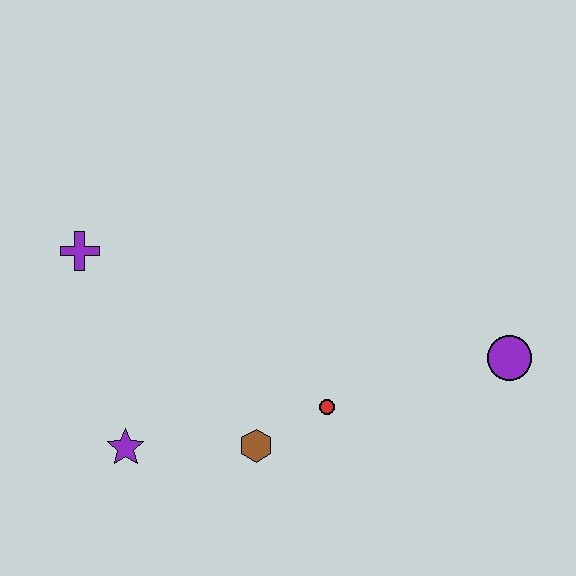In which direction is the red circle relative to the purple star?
The red circle is to the right of the purple star.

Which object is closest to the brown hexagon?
The red circle is closest to the brown hexagon.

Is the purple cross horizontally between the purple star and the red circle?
No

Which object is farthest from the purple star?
The purple circle is farthest from the purple star.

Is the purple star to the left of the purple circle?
Yes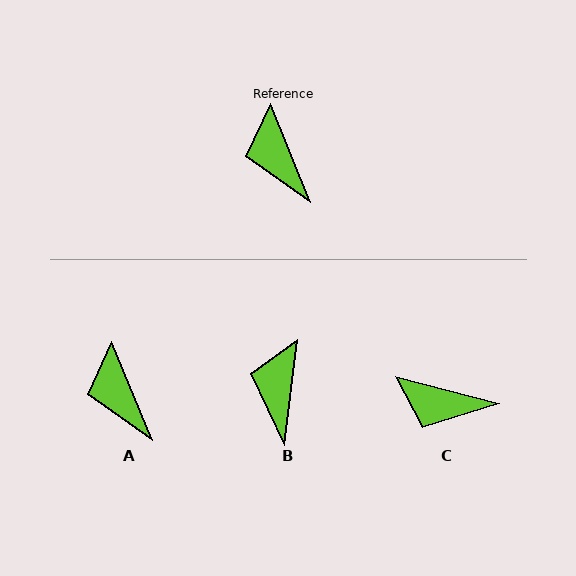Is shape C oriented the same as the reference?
No, it is off by about 53 degrees.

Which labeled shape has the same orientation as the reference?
A.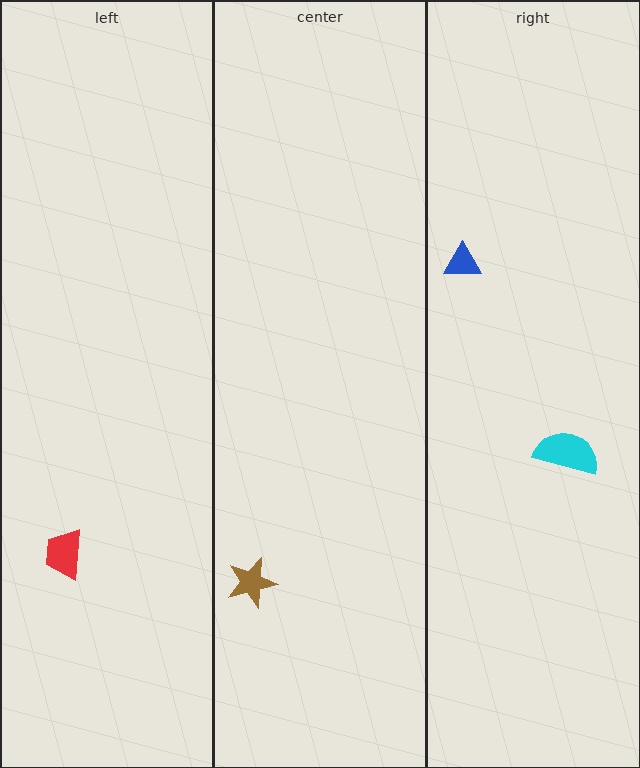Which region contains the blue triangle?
The right region.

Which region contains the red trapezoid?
The left region.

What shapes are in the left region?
The red trapezoid.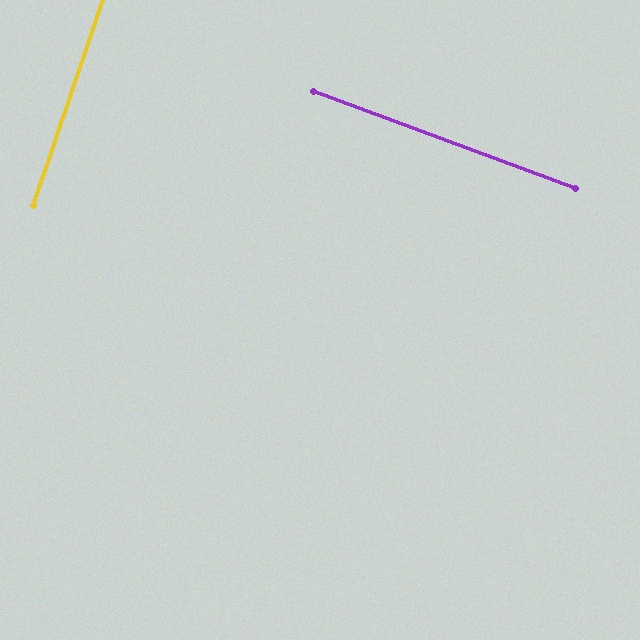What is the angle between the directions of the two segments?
Approximately 88 degrees.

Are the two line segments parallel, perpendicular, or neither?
Perpendicular — they meet at approximately 88°.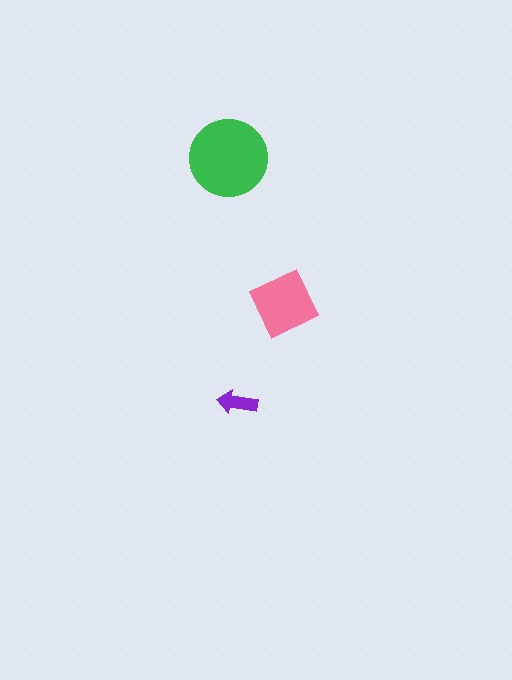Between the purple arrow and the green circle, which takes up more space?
The green circle.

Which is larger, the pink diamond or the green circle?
The green circle.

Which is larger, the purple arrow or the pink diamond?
The pink diamond.